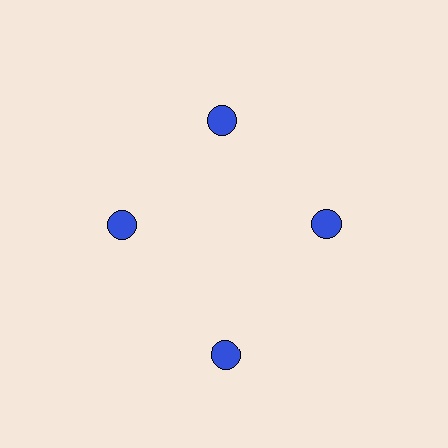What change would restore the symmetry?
The symmetry would be restored by moving it inward, back onto the ring so that all 4 circles sit at equal angles and equal distance from the center.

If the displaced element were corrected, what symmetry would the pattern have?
It would have 4-fold rotational symmetry — the pattern would map onto itself every 90 degrees.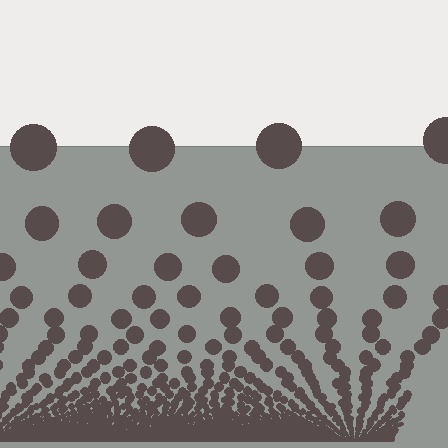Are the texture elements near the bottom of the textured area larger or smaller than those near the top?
Smaller. The gradient is inverted — elements near the bottom are smaller and denser.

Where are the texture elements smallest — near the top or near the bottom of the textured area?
Near the bottom.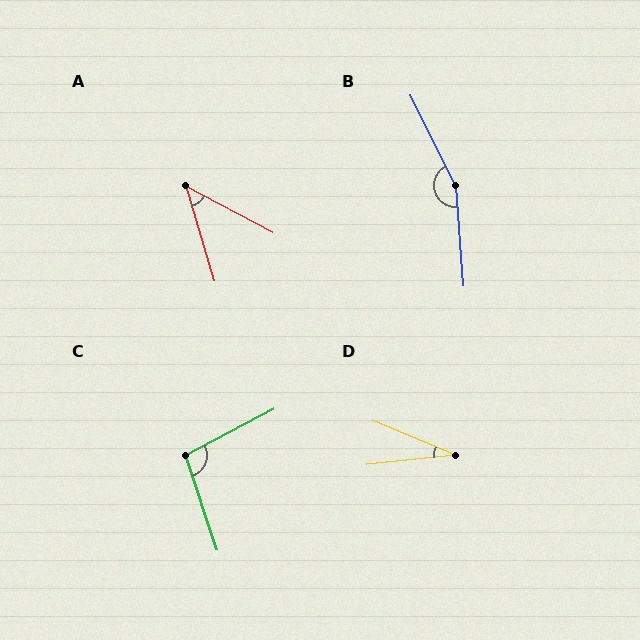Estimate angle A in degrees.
Approximately 45 degrees.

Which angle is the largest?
B, at approximately 158 degrees.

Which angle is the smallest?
D, at approximately 28 degrees.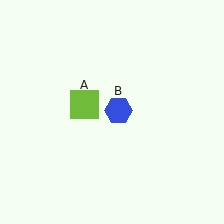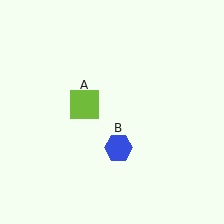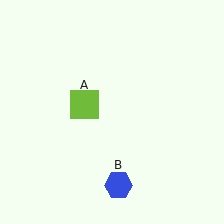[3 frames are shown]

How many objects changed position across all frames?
1 object changed position: blue hexagon (object B).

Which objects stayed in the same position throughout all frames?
Lime square (object A) remained stationary.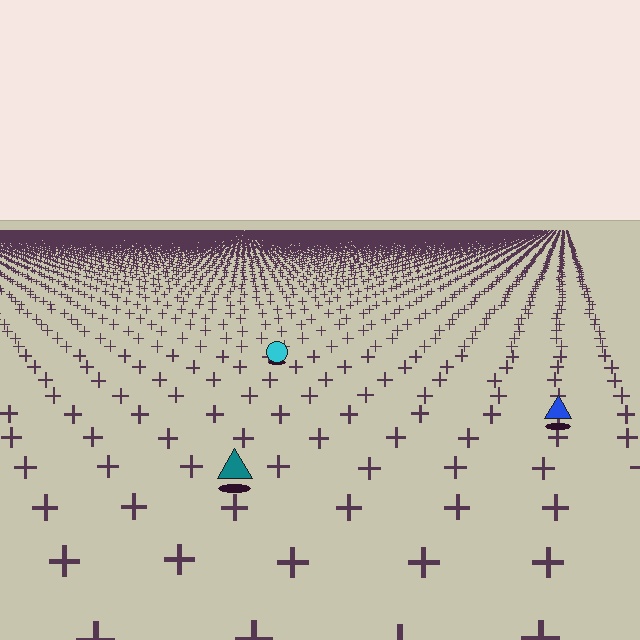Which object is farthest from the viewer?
The cyan circle is farthest from the viewer. It appears smaller and the ground texture around it is denser.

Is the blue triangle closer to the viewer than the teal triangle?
No. The teal triangle is closer — you can tell from the texture gradient: the ground texture is coarser near it.